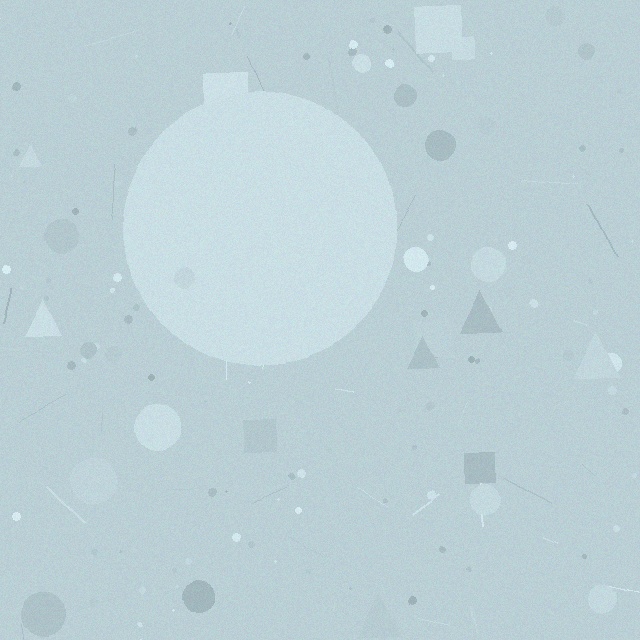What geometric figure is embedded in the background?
A circle is embedded in the background.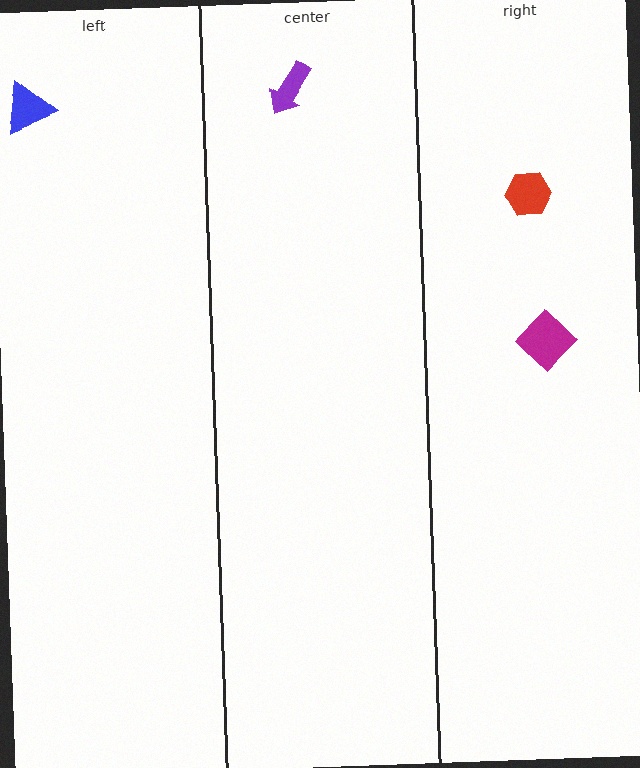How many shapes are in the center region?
1.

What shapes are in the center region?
The purple arrow.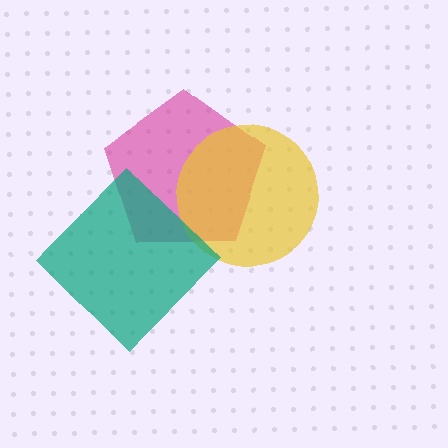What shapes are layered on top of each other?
The layered shapes are: a magenta pentagon, a yellow circle, a teal diamond.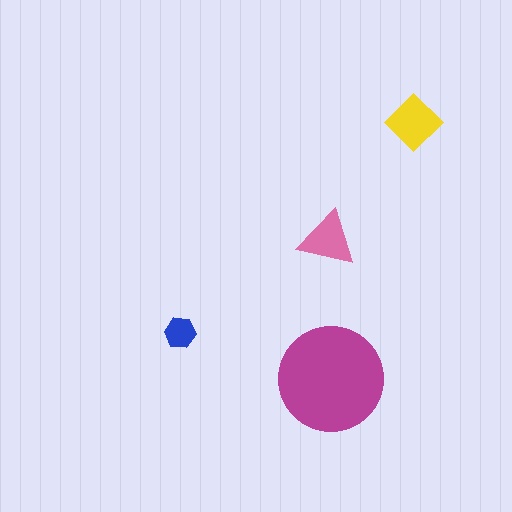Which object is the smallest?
The blue hexagon.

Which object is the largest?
The magenta circle.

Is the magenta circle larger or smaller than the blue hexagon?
Larger.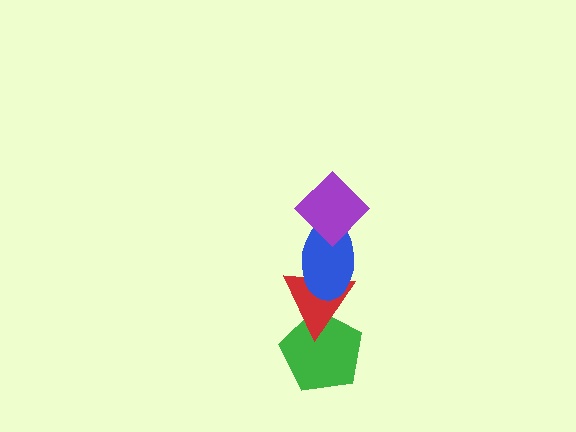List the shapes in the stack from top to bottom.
From top to bottom: the purple diamond, the blue ellipse, the red triangle, the green pentagon.